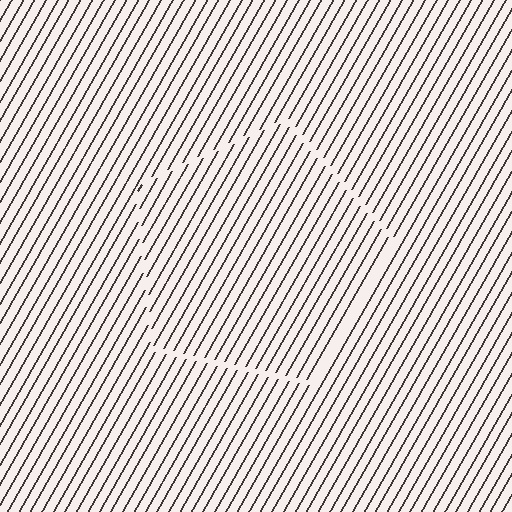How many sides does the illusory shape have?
5 sides — the line-ends trace a pentagon.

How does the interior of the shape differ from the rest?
The interior of the shape contains the same grating, shifted by half a period — the contour is defined by the phase discontinuity where line-ends from the inner and outer gratings abut.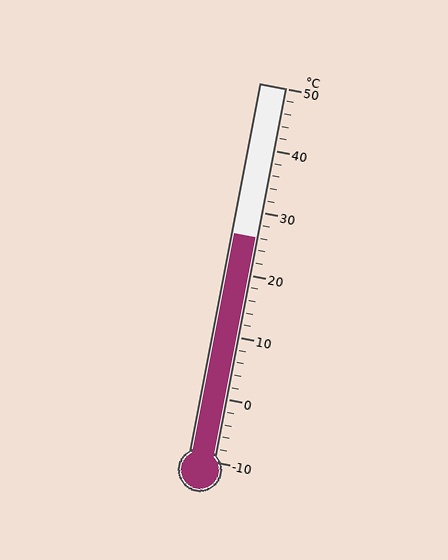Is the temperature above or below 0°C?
The temperature is above 0°C.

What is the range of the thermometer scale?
The thermometer scale ranges from -10°C to 50°C.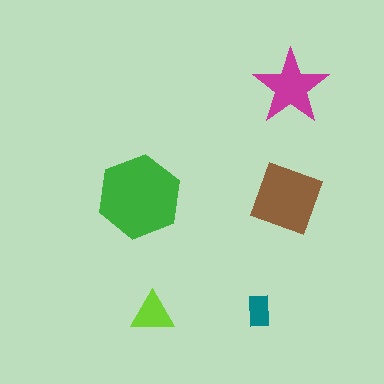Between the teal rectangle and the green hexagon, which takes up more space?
The green hexagon.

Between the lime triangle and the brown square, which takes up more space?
The brown square.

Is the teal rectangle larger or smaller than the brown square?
Smaller.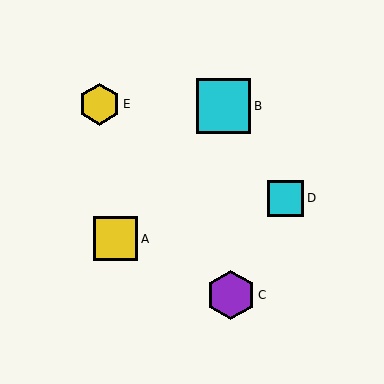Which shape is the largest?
The cyan square (labeled B) is the largest.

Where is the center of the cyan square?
The center of the cyan square is at (223, 106).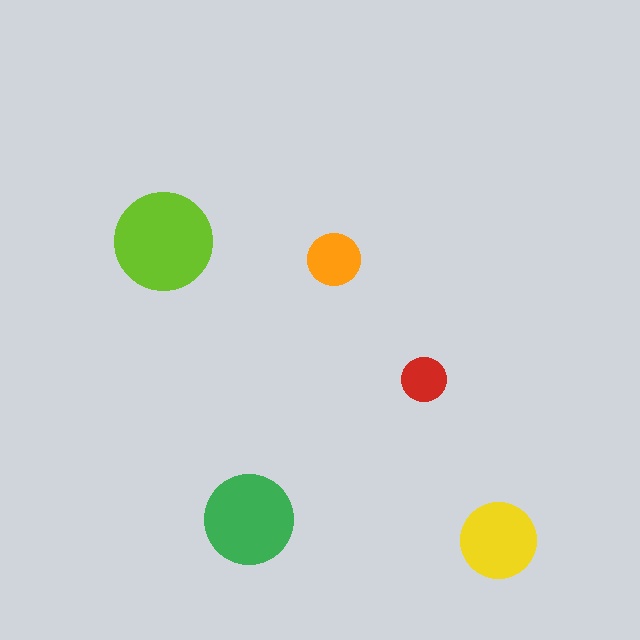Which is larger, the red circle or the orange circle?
The orange one.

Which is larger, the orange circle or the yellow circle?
The yellow one.